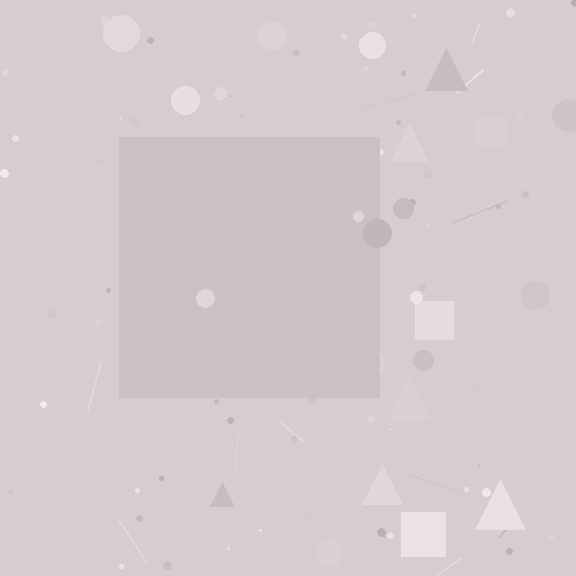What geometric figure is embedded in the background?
A square is embedded in the background.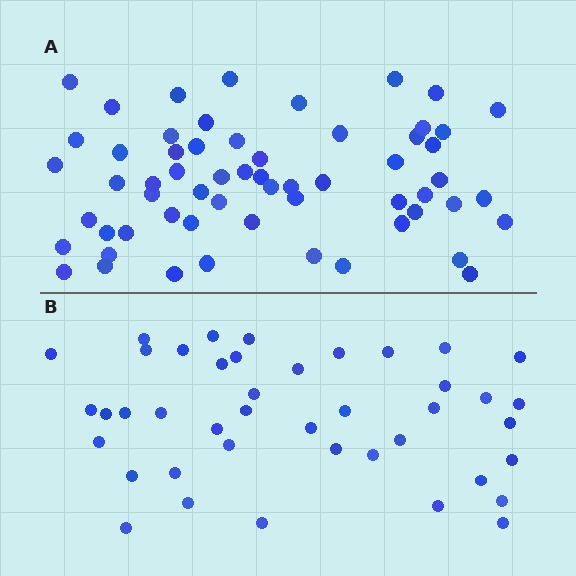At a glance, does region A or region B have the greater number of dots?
Region A (the top region) has more dots.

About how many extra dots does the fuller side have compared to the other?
Region A has approximately 20 more dots than region B.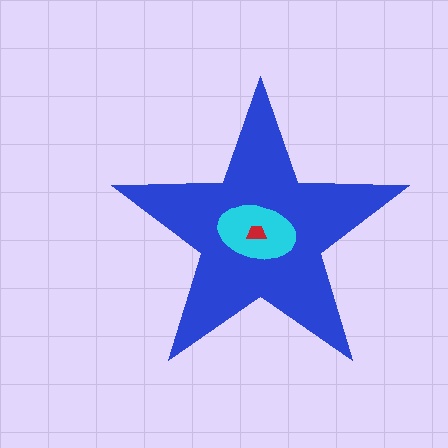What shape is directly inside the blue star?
The cyan ellipse.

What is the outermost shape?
The blue star.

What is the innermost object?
The red trapezoid.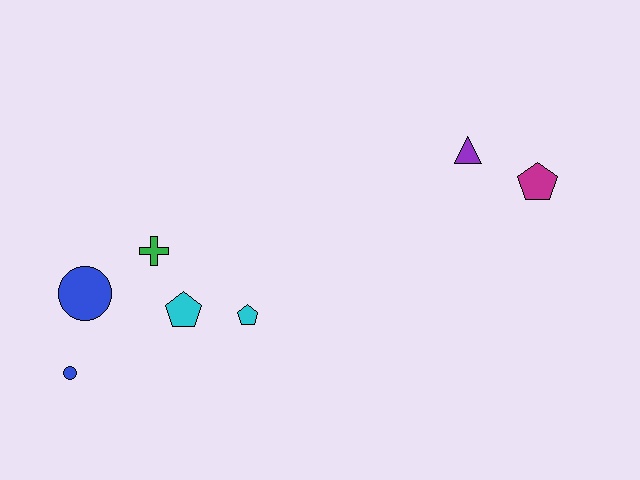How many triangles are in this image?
There is 1 triangle.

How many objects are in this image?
There are 7 objects.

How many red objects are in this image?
There are no red objects.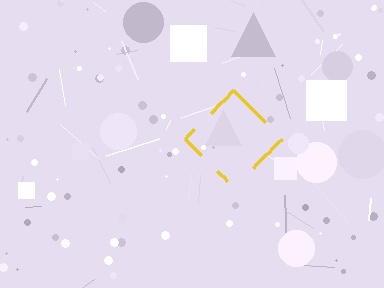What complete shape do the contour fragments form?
The contour fragments form a diamond.